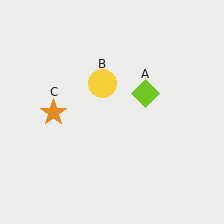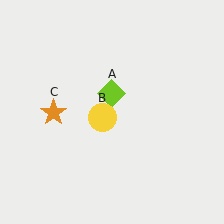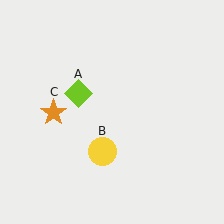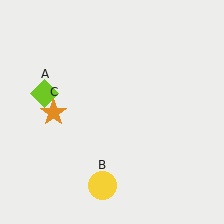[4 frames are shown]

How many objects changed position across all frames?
2 objects changed position: lime diamond (object A), yellow circle (object B).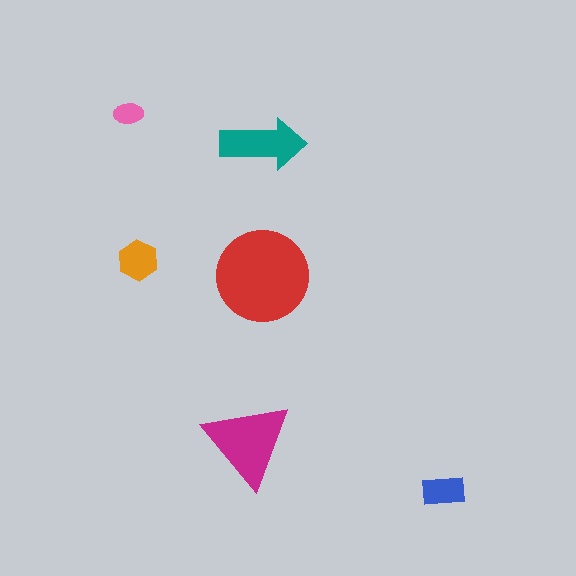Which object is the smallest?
The pink ellipse.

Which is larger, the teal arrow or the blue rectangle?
The teal arrow.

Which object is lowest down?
The blue rectangle is bottommost.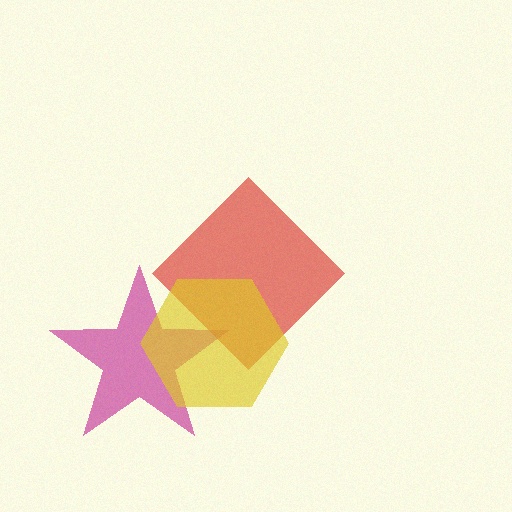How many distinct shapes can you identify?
There are 3 distinct shapes: a magenta star, a red diamond, a yellow hexagon.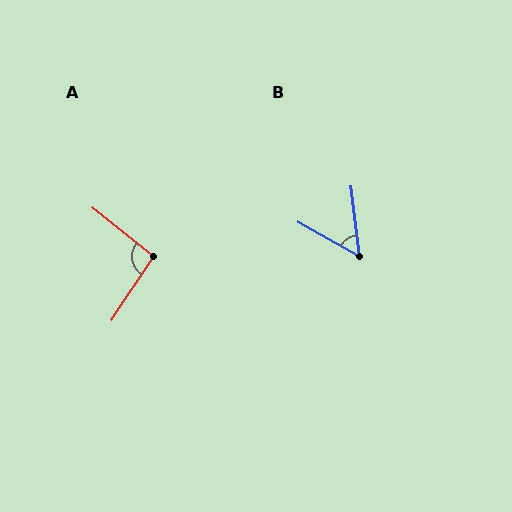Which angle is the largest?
A, at approximately 96 degrees.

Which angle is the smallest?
B, at approximately 54 degrees.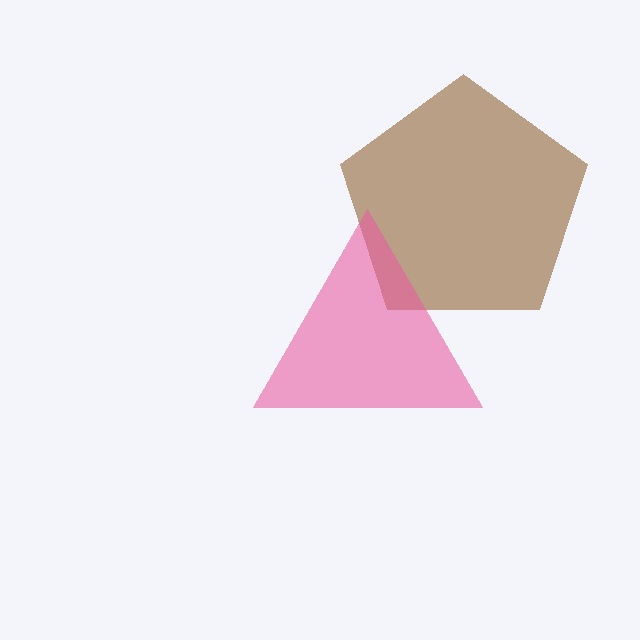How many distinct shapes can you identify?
There are 2 distinct shapes: a brown pentagon, a pink triangle.